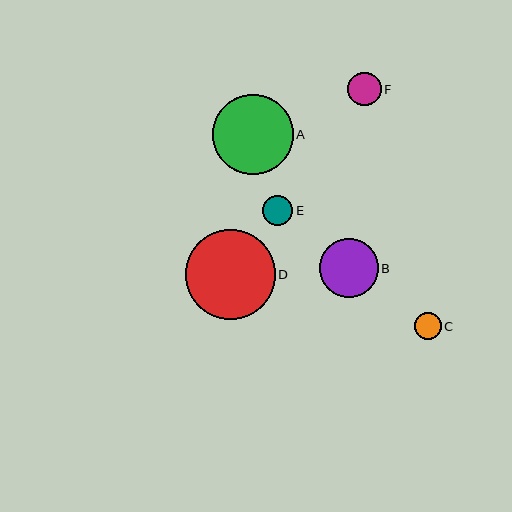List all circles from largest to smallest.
From largest to smallest: D, A, B, F, E, C.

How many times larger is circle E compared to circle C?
Circle E is approximately 1.1 times the size of circle C.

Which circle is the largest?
Circle D is the largest with a size of approximately 89 pixels.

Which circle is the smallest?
Circle C is the smallest with a size of approximately 27 pixels.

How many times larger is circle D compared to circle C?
Circle D is approximately 3.3 times the size of circle C.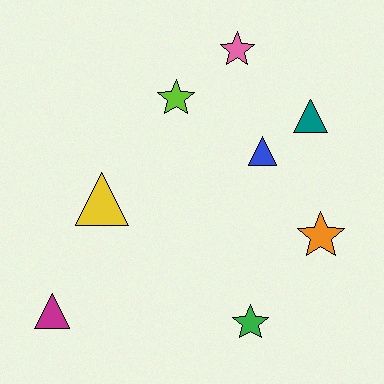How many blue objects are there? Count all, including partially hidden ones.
There is 1 blue object.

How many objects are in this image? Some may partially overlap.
There are 8 objects.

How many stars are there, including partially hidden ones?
There are 4 stars.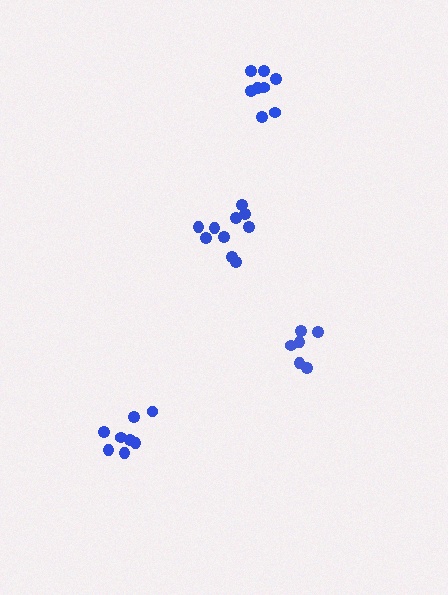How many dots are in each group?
Group 1: 10 dots, Group 2: 8 dots, Group 3: 6 dots, Group 4: 9 dots (33 total).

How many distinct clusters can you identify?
There are 4 distinct clusters.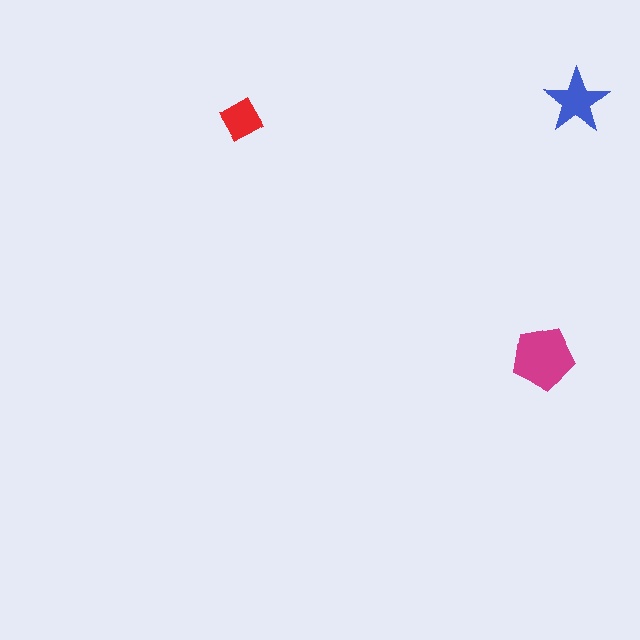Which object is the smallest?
The red diamond.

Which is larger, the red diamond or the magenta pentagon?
The magenta pentagon.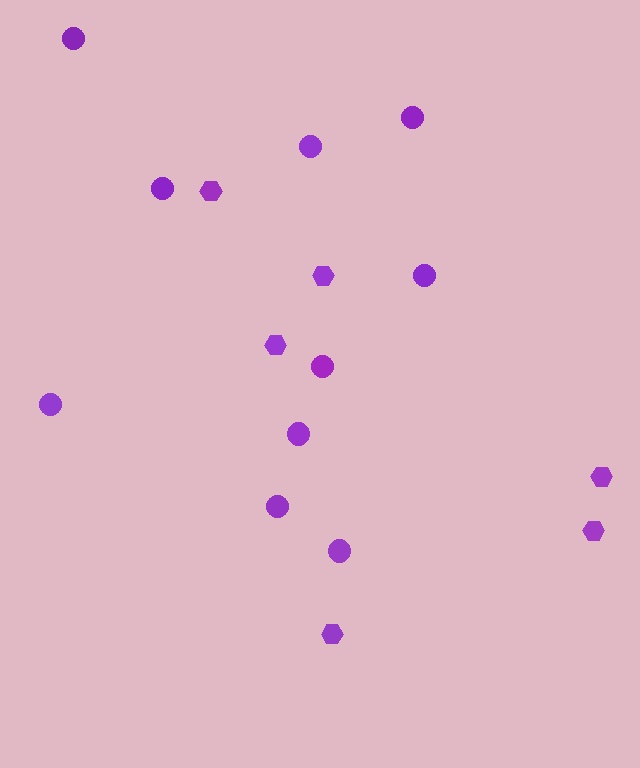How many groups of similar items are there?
There are 2 groups: one group of circles (10) and one group of hexagons (6).